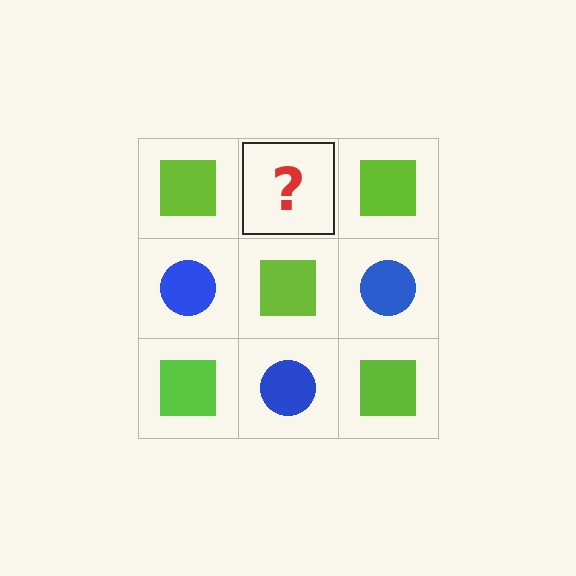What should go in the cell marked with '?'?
The missing cell should contain a blue circle.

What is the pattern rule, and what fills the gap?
The rule is that it alternates lime square and blue circle in a checkerboard pattern. The gap should be filled with a blue circle.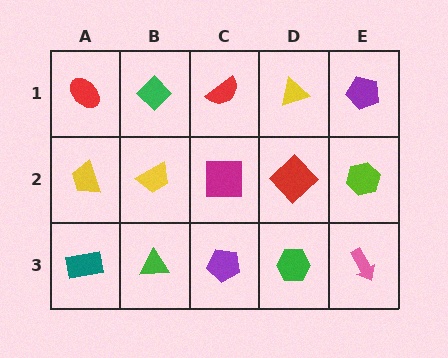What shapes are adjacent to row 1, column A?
A yellow trapezoid (row 2, column A), a green diamond (row 1, column B).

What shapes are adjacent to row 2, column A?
A red ellipse (row 1, column A), a teal rectangle (row 3, column A), a yellow trapezoid (row 2, column B).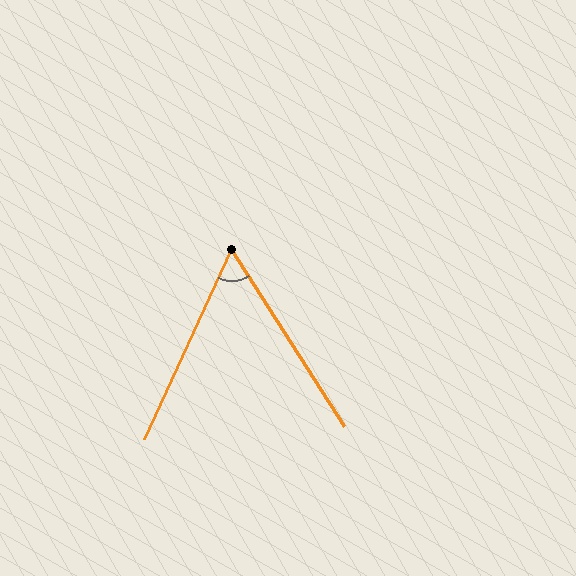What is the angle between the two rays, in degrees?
Approximately 57 degrees.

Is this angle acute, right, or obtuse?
It is acute.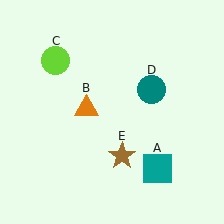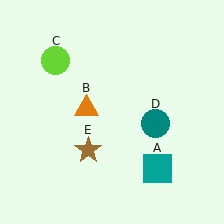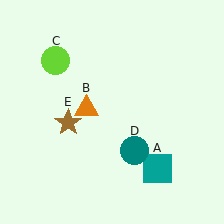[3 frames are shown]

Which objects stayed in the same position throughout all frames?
Teal square (object A) and orange triangle (object B) and lime circle (object C) remained stationary.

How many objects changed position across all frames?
2 objects changed position: teal circle (object D), brown star (object E).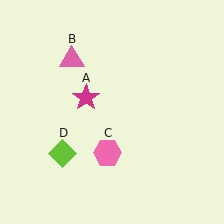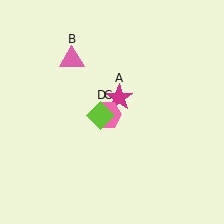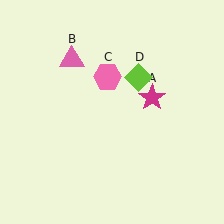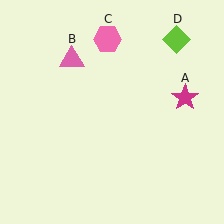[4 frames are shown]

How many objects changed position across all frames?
3 objects changed position: magenta star (object A), pink hexagon (object C), lime diamond (object D).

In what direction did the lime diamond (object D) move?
The lime diamond (object D) moved up and to the right.